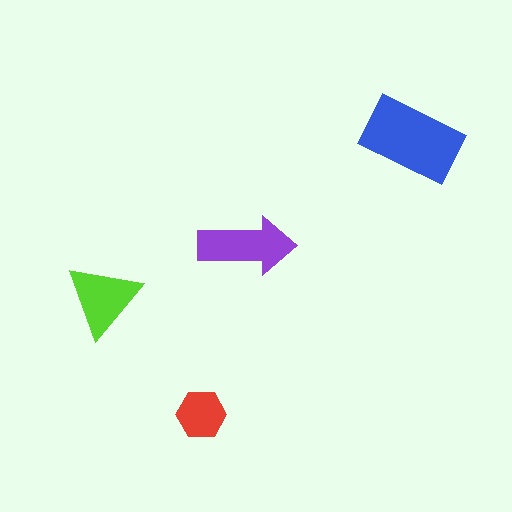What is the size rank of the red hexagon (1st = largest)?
4th.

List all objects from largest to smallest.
The blue rectangle, the purple arrow, the lime triangle, the red hexagon.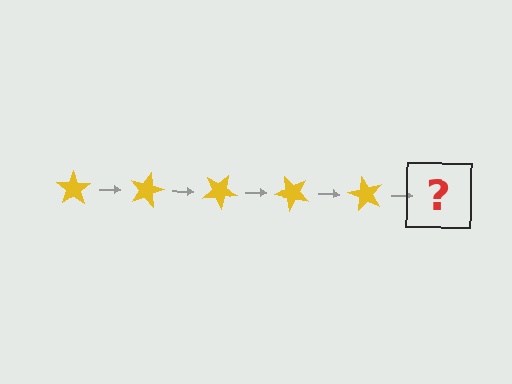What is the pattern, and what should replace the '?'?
The pattern is that the star rotates 15 degrees each step. The '?' should be a yellow star rotated 75 degrees.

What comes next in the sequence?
The next element should be a yellow star rotated 75 degrees.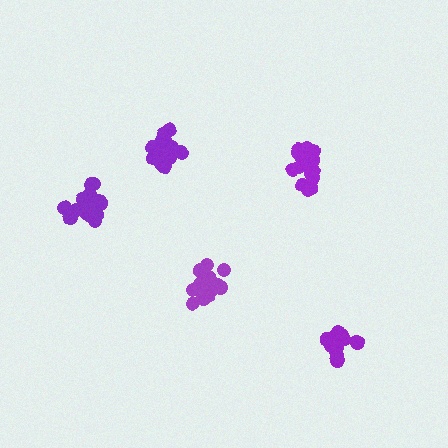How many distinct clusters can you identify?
There are 5 distinct clusters.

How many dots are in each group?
Group 1: 19 dots, Group 2: 18 dots, Group 3: 18 dots, Group 4: 15 dots, Group 5: 19 dots (89 total).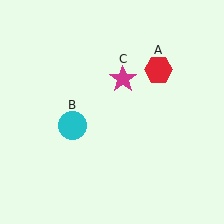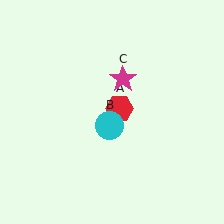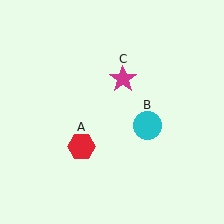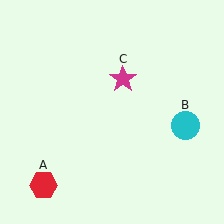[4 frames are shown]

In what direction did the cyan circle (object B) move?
The cyan circle (object B) moved right.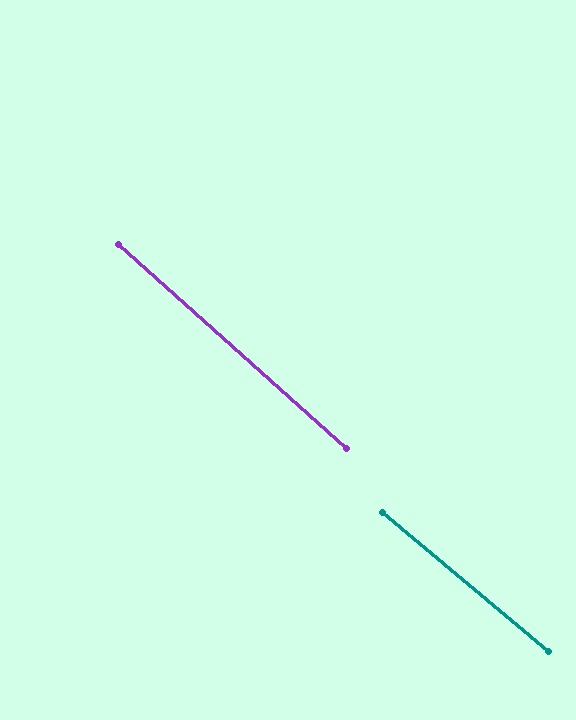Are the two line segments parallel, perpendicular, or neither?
Parallel — their directions differ by only 1.7°.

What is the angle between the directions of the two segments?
Approximately 2 degrees.